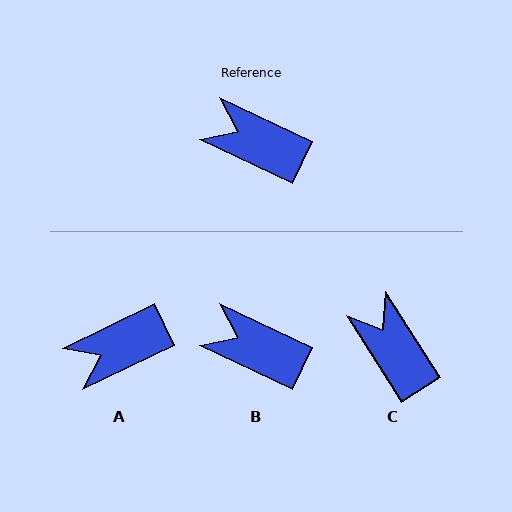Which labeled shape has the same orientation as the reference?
B.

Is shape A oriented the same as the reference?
No, it is off by about 51 degrees.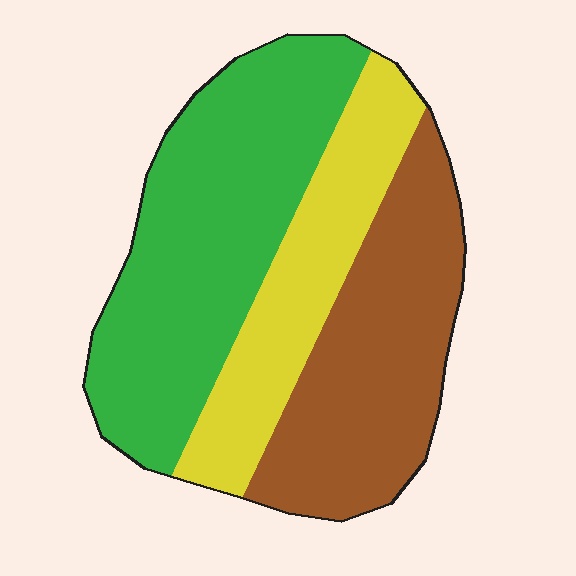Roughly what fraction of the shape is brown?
Brown takes up between a sixth and a third of the shape.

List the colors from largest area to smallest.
From largest to smallest: green, brown, yellow.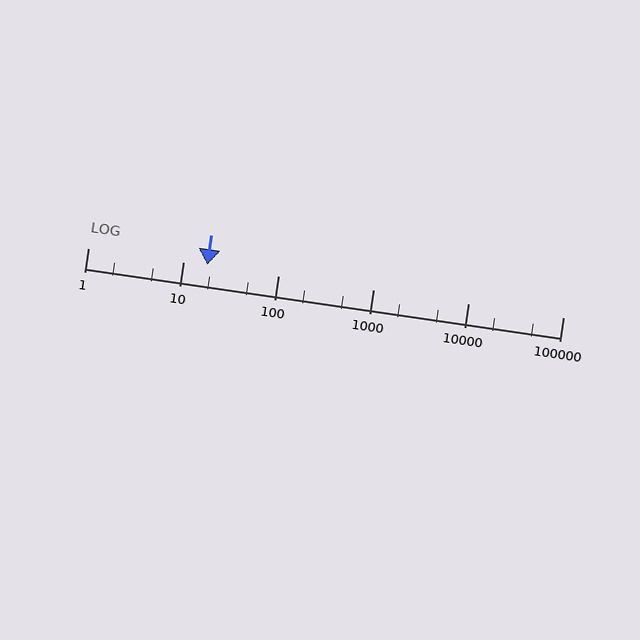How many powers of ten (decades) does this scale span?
The scale spans 5 decades, from 1 to 100000.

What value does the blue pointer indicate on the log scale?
The pointer indicates approximately 18.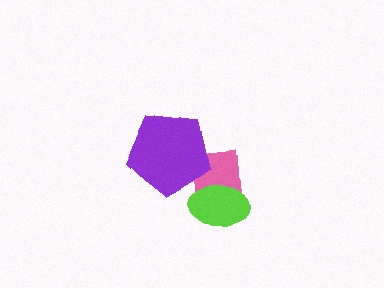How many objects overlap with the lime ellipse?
1 object overlaps with the lime ellipse.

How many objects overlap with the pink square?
2 objects overlap with the pink square.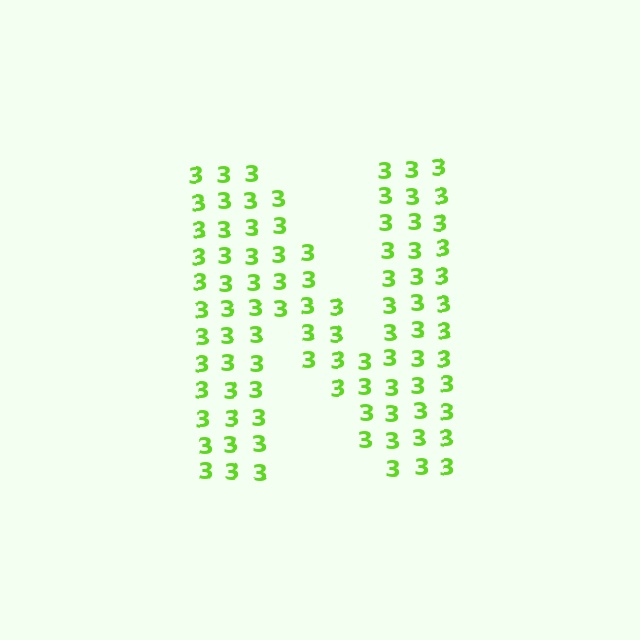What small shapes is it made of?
It is made of small digit 3's.